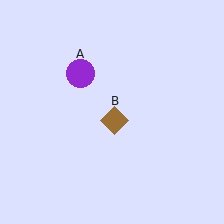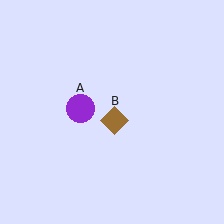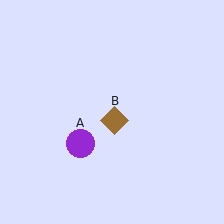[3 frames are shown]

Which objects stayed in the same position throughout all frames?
Brown diamond (object B) remained stationary.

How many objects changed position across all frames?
1 object changed position: purple circle (object A).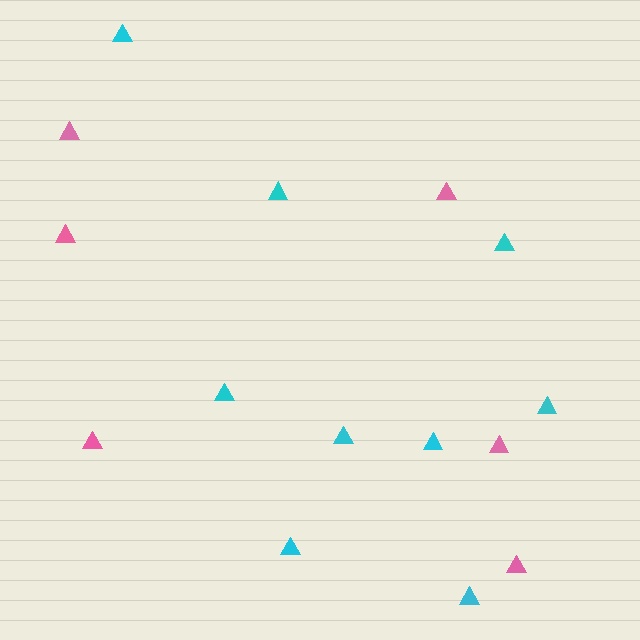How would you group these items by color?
There are 2 groups: one group of cyan triangles (9) and one group of pink triangles (6).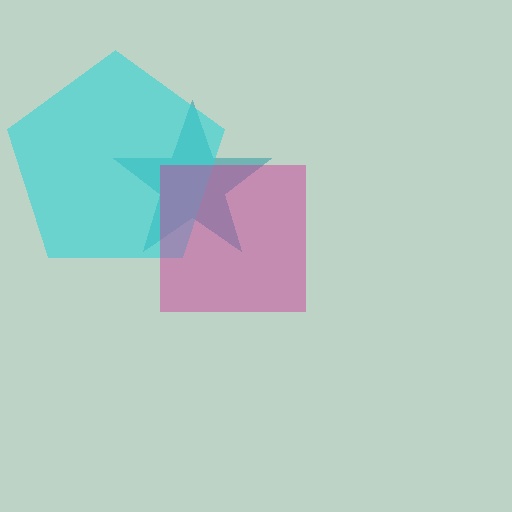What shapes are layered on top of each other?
The layered shapes are: a teal star, a cyan pentagon, a magenta square.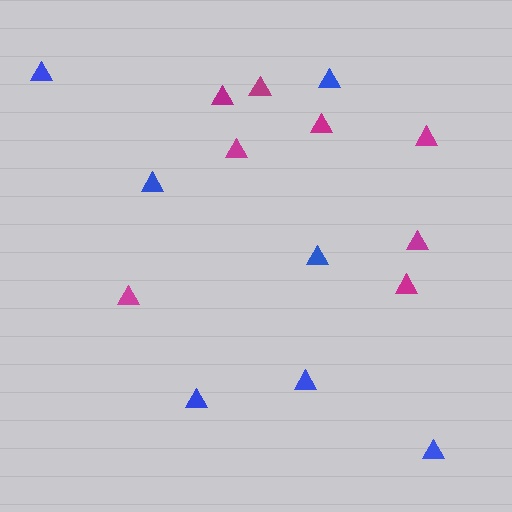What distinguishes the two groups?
There are 2 groups: one group of magenta triangles (8) and one group of blue triangles (7).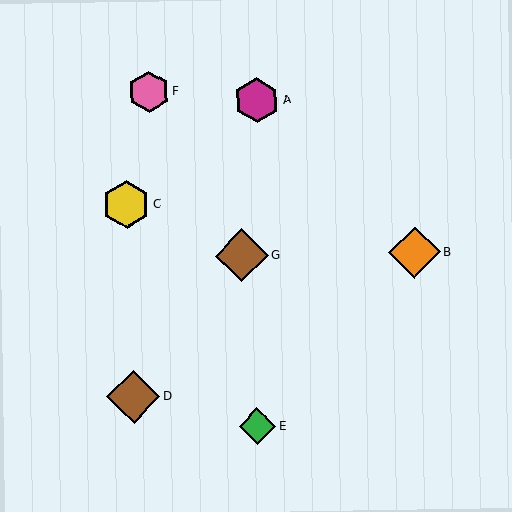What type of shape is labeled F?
Shape F is a pink hexagon.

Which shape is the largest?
The brown diamond (labeled G) is the largest.